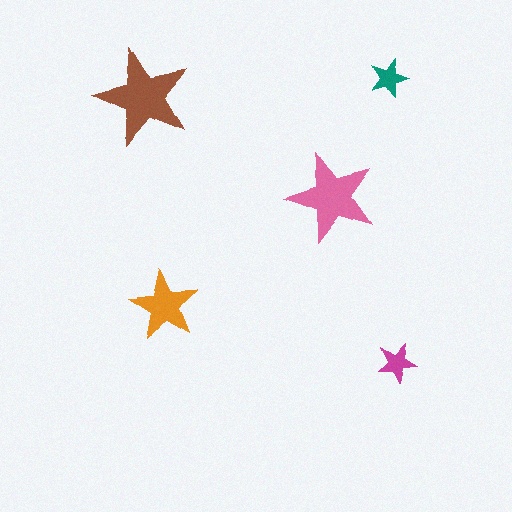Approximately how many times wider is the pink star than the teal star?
About 2.5 times wider.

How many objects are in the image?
There are 5 objects in the image.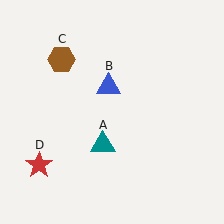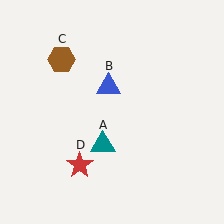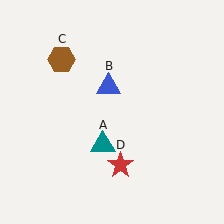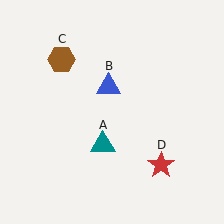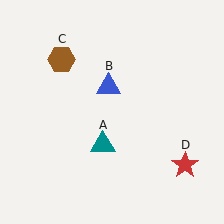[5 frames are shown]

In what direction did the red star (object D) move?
The red star (object D) moved right.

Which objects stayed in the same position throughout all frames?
Teal triangle (object A) and blue triangle (object B) and brown hexagon (object C) remained stationary.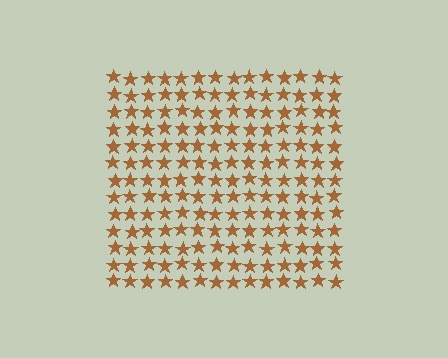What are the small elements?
The small elements are stars.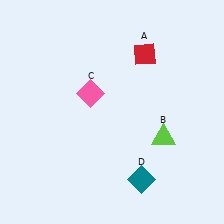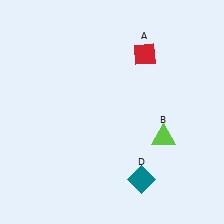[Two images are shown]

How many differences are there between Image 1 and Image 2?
There is 1 difference between the two images.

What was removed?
The pink diamond (C) was removed in Image 2.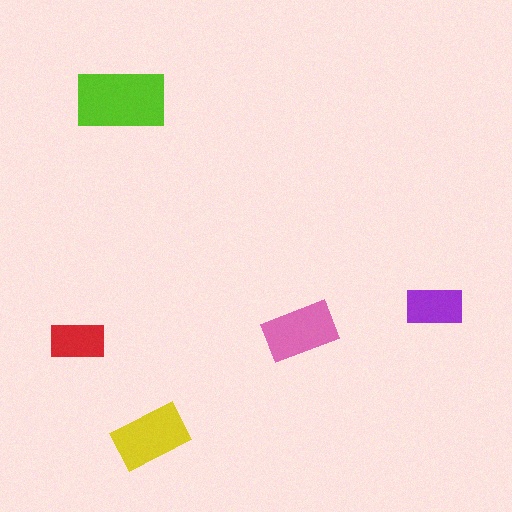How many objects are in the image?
There are 5 objects in the image.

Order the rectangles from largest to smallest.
the lime one, the yellow one, the pink one, the purple one, the red one.